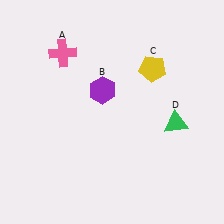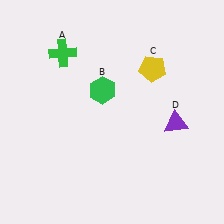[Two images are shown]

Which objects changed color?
A changed from pink to green. B changed from purple to green. D changed from green to purple.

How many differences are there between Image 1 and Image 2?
There are 3 differences between the two images.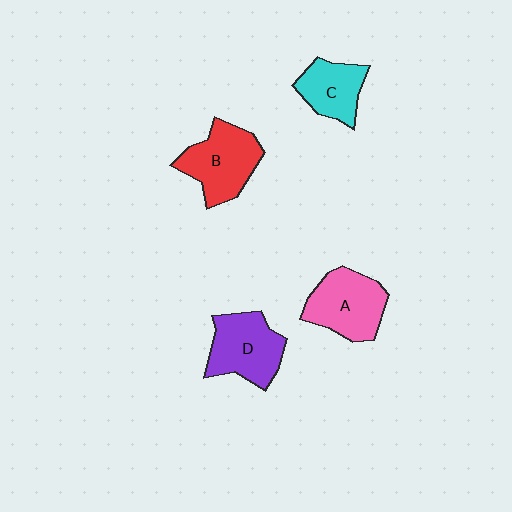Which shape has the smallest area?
Shape C (cyan).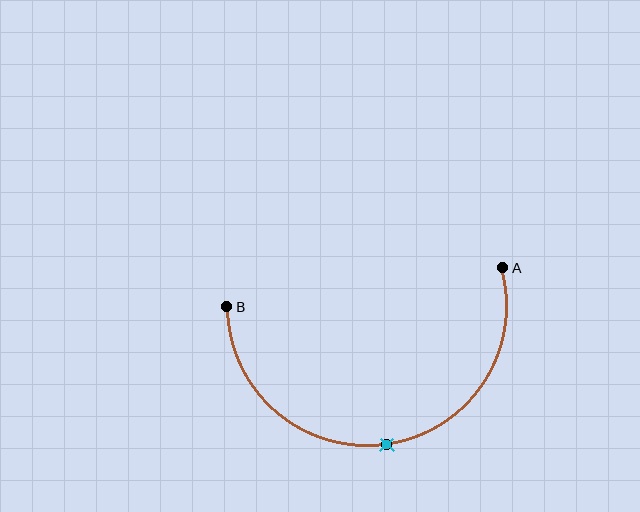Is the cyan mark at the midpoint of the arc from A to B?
Yes. The cyan mark lies on the arc at equal arc-length from both A and B — it is the arc midpoint.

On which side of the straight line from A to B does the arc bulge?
The arc bulges below the straight line connecting A and B.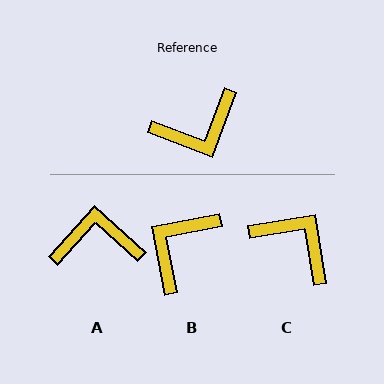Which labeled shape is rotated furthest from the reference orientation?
A, about 158 degrees away.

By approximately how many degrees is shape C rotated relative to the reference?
Approximately 119 degrees counter-clockwise.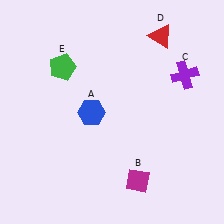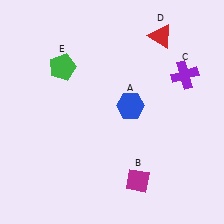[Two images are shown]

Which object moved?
The blue hexagon (A) moved right.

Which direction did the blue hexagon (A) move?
The blue hexagon (A) moved right.